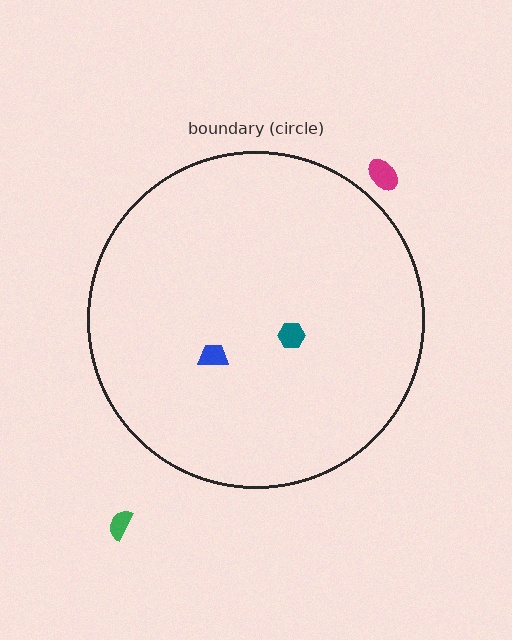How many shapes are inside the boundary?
2 inside, 2 outside.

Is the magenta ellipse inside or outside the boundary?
Outside.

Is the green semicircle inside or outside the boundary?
Outside.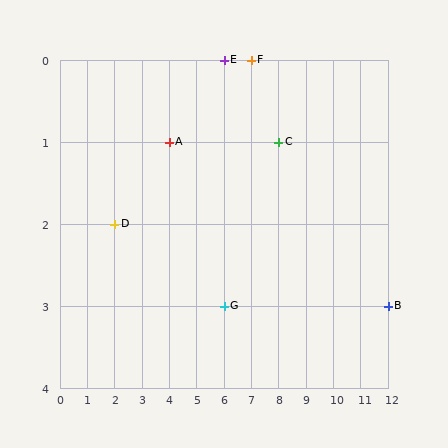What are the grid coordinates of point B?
Point B is at grid coordinates (12, 3).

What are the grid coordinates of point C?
Point C is at grid coordinates (8, 1).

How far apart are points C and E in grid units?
Points C and E are 2 columns and 1 row apart (about 2.2 grid units diagonally).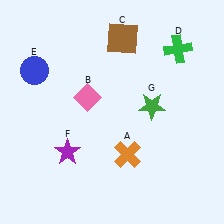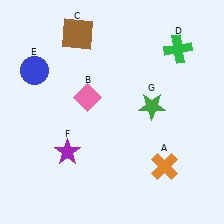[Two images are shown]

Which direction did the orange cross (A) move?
The orange cross (A) moved right.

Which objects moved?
The objects that moved are: the orange cross (A), the brown square (C).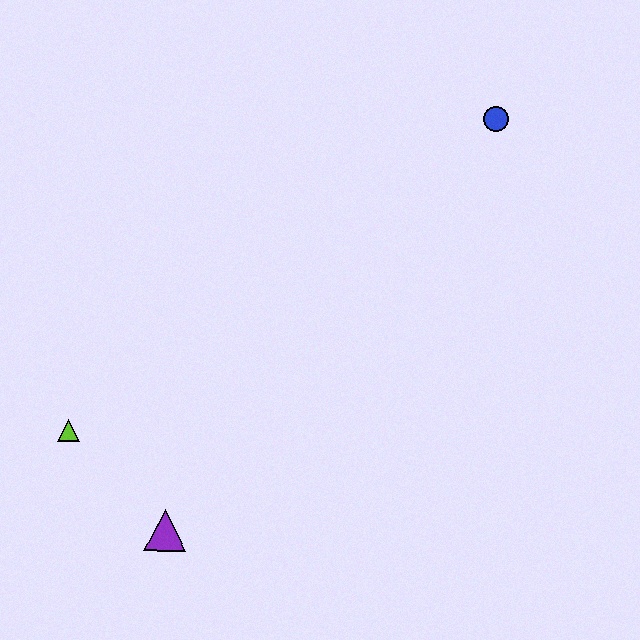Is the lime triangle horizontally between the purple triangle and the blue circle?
No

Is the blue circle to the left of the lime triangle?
No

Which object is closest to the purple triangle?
The lime triangle is closest to the purple triangle.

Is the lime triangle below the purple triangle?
No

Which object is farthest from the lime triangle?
The blue circle is farthest from the lime triangle.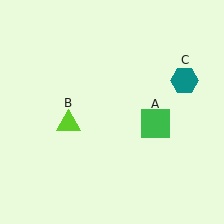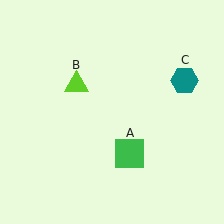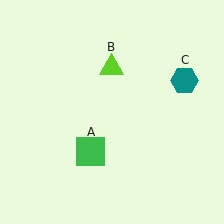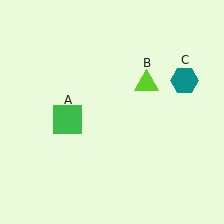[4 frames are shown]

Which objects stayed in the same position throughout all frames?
Teal hexagon (object C) remained stationary.